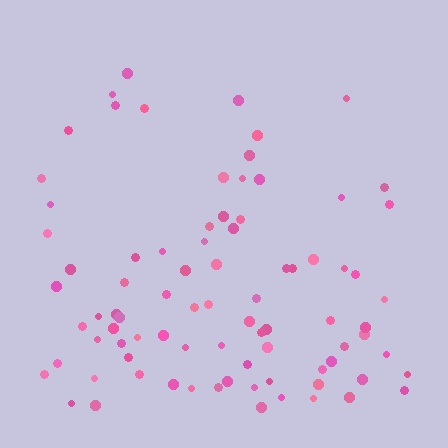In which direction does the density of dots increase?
From top to bottom, with the bottom side densest.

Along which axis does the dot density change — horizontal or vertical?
Vertical.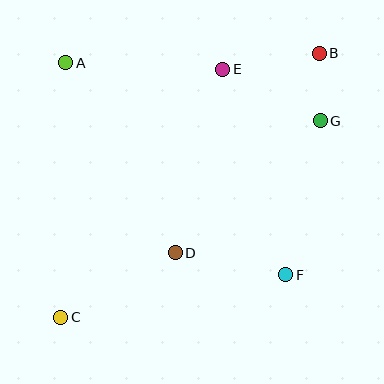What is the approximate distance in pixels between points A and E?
The distance between A and E is approximately 157 pixels.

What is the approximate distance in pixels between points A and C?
The distance between A and C is approximately 255 pixels.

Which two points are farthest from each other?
Points B and C are farthest from each other.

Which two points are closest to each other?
Points B and G are closest to each other.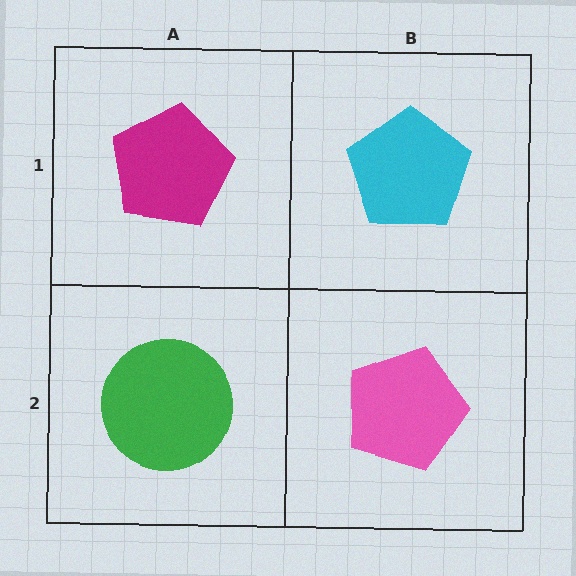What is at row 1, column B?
A cyan pentagon.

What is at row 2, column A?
A green circle.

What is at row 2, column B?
A pink pentagon.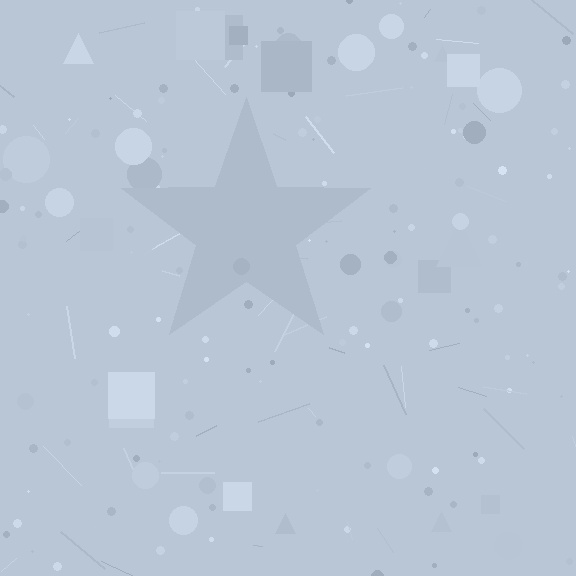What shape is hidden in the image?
A star is hidden in the image.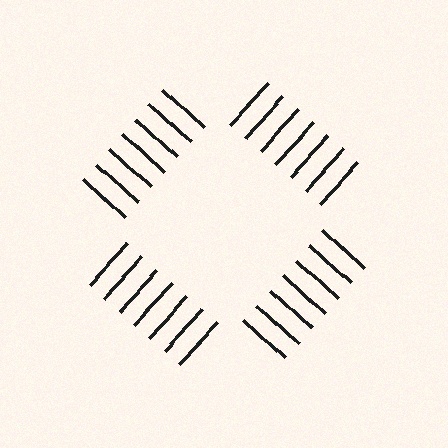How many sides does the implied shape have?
4 sides — the line-ends trace a square.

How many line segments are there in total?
28 — 7 along each of the 4 edges.